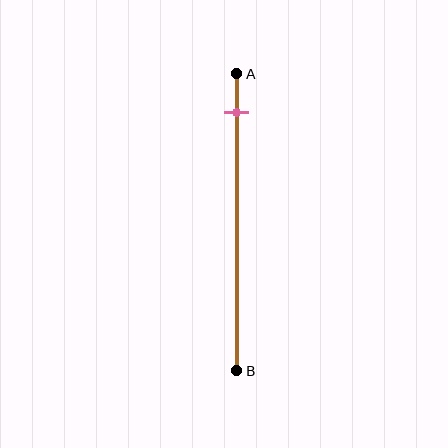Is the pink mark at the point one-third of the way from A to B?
No, the mark is at about 15% from A, not at the 33% one-third point.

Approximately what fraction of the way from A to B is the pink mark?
The pink mark is approximately 15% of the way from A to B.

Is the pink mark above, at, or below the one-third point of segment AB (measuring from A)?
The pink mark is above the one-third point of segment AB.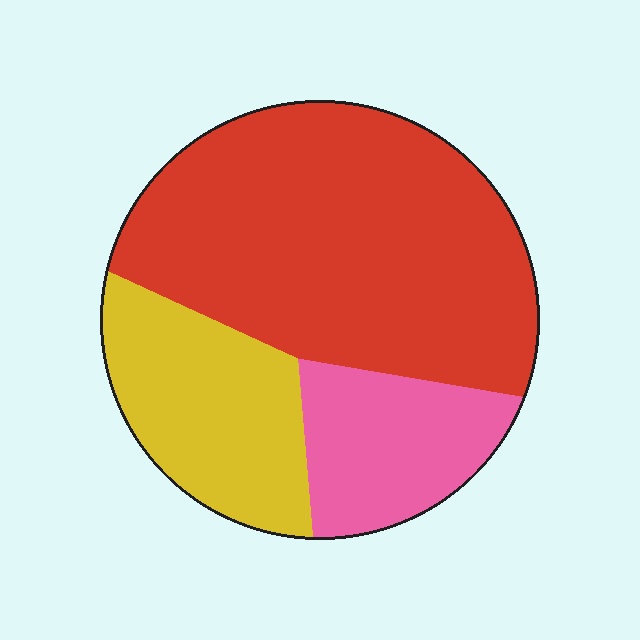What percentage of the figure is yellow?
Yellow takes up between a sixth and a third of the figure.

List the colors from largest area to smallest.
From largest to smallest: red, yellow, pink.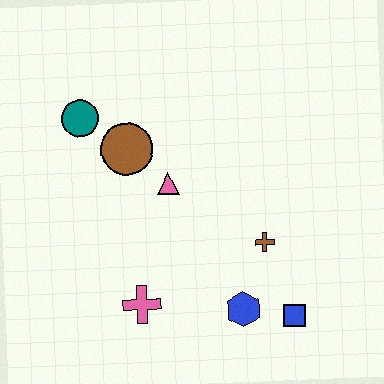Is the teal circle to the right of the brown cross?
No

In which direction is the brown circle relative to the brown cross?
The brown circle is to the left of the brown cross.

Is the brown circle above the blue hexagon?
Yes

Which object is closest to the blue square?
The blue hexagon is closest to the blue square.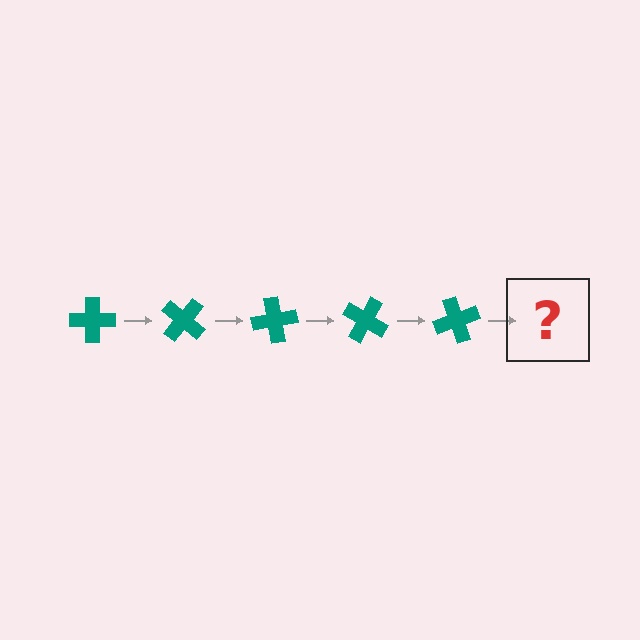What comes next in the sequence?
The next element should be a teal cross rotated 200 degrees.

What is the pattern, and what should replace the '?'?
The pattern is that the cross rotates 40 degrees each step. The '?' should be a teal cross rotated 200 degrees.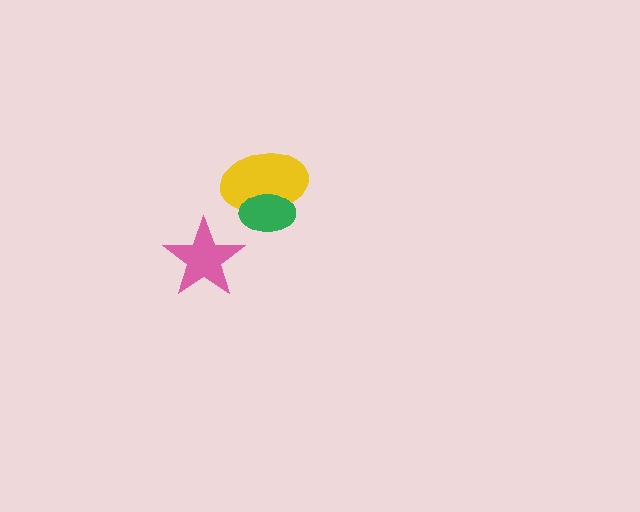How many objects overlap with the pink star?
0 objects overlap with the pink star.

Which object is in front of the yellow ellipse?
The green ellipse is in front of the yellow ellipse.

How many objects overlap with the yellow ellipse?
1 object overlaps with the yellow ellipse.